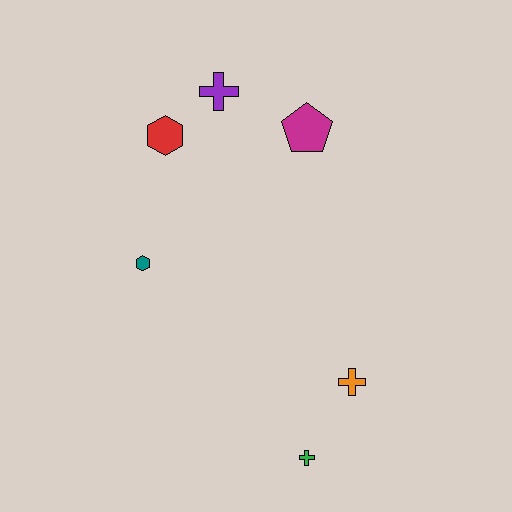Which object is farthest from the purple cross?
The green cross is farthest from the purple cross.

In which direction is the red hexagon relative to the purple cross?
The red hexagon is to the left of the purple cross.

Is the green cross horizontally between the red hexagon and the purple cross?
No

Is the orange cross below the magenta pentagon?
Yes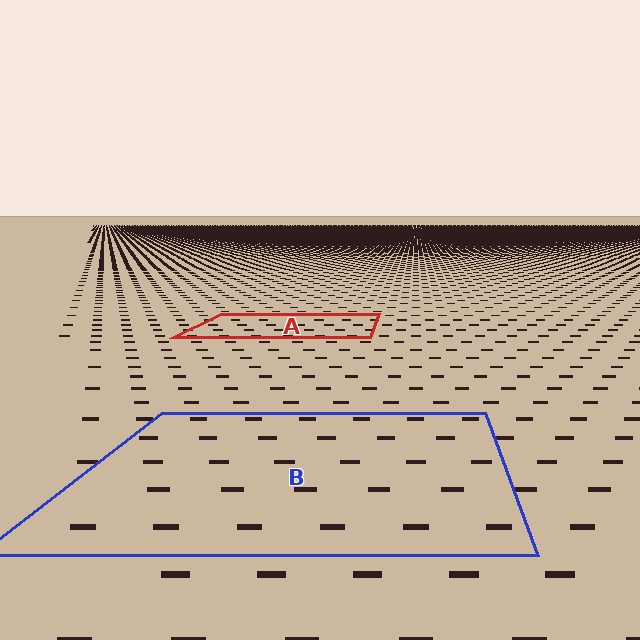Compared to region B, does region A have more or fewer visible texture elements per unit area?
Region A has more texture elements per unit area — they are packed more densely because it is farther away.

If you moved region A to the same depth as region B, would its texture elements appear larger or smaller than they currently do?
They would appear larger. At a closer depth, the same texture elements are projected at a bigger on-screen size.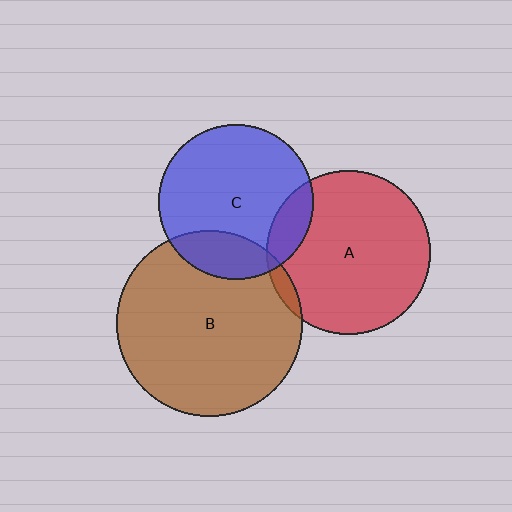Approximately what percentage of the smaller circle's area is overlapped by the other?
Approximately 15%.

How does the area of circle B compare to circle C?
Approximately 1.4 times.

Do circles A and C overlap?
Yes.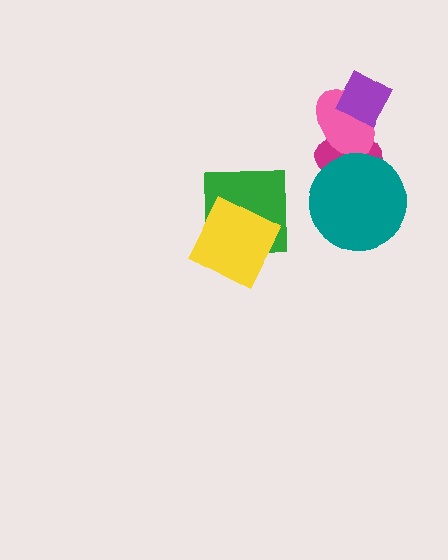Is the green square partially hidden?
Yes, it is partially covered by another shape.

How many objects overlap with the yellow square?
1 object overlaps with the yellow square.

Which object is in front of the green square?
The yellow square is in front of the green square.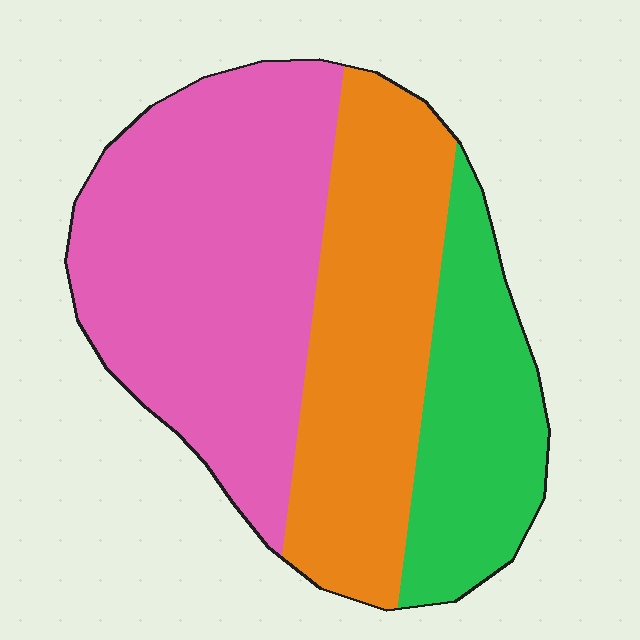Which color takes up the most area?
Pink, at roughly 45%.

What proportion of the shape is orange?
Orange takes up between a quarter and a half of the shape.